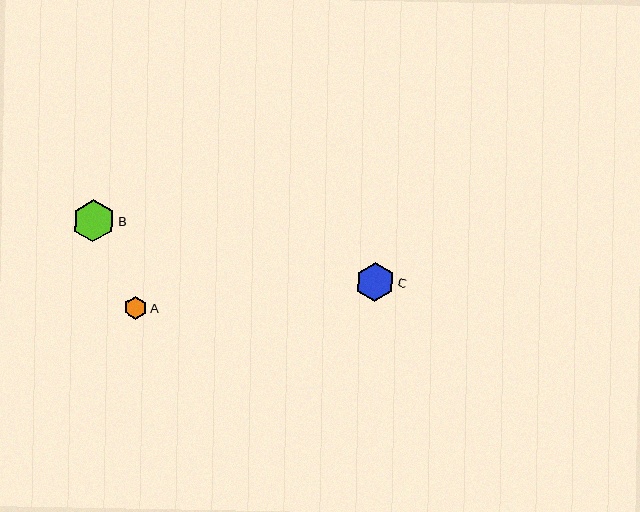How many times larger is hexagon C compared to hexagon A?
Hexagon C is approximately 1.7 times the size of hexagon A.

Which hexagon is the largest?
Hexagon B is the largest with a size of approximately 42 pixels.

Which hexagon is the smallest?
Hexagon A is the smallest with a size of approximately 23 pixels.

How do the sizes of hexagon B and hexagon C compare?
Hexagon B and hexagon C are approximately the same size.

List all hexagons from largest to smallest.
From largest to smallest: B, C, A.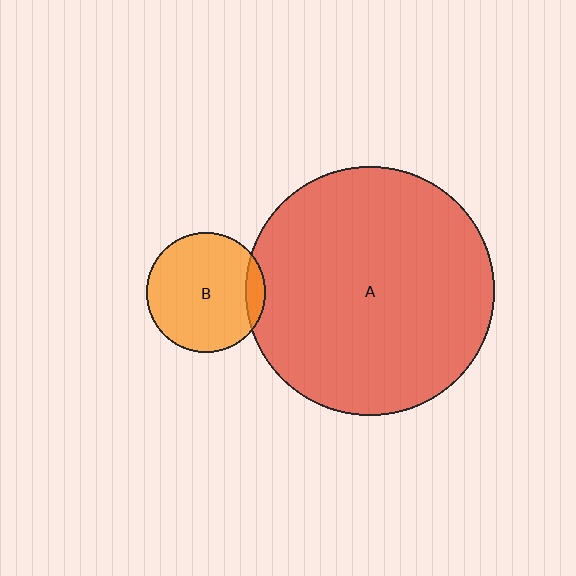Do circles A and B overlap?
Yes.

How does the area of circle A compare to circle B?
Approximately 4.4 times.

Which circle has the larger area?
Circle A (red).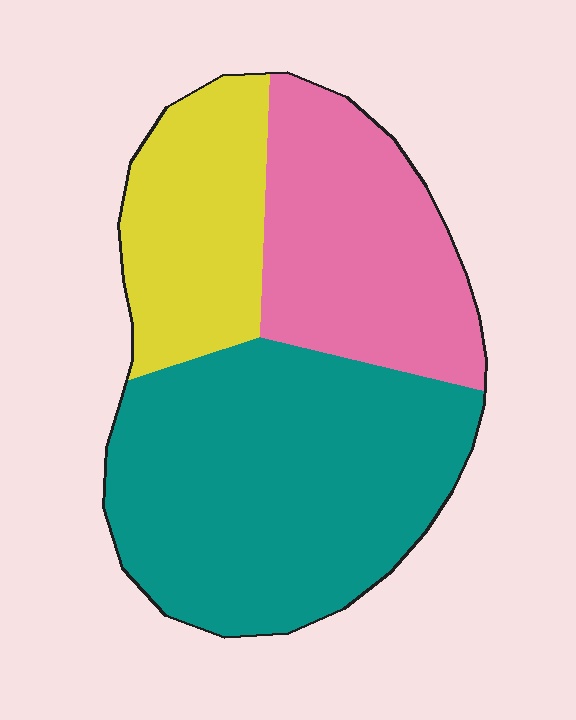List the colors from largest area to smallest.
From largest to smallest: teal, pink, yellow.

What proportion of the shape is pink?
Pink covers roughly 30% of the shape.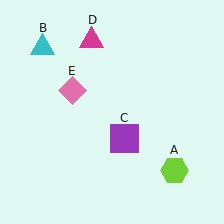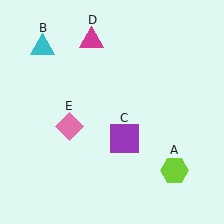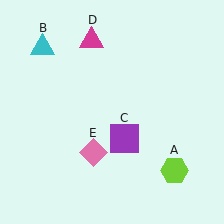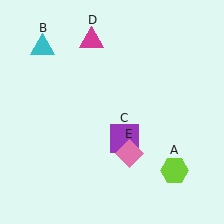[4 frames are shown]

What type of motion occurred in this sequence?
The pink diamond (object E) rotated counterclockwise around the center of the scene.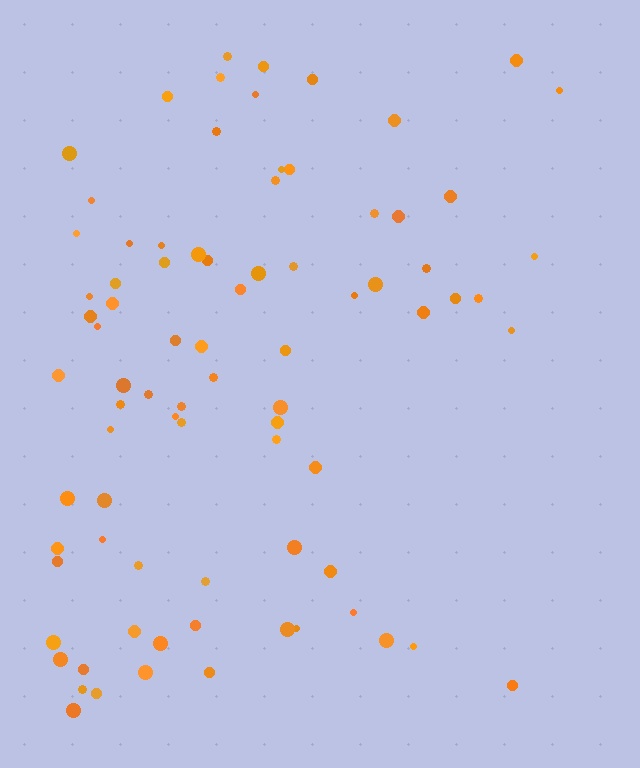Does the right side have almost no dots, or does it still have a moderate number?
Still a moderate number, just noticeably fewer than the left.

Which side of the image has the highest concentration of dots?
The left.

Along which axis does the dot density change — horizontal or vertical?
Horizontal.